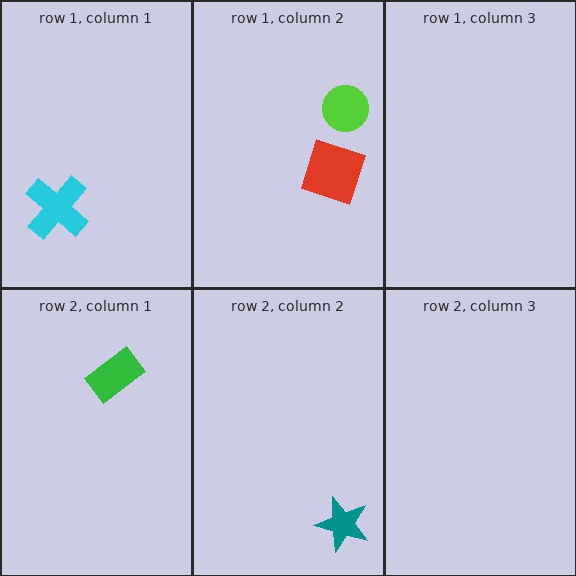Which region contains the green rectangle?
The row 2, column 1 region.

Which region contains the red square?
The row 1, column 2 region.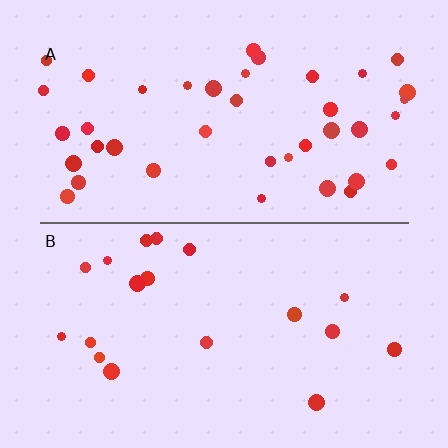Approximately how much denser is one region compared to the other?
Approximately 2.2× — region A over region B.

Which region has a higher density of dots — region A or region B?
A (the top).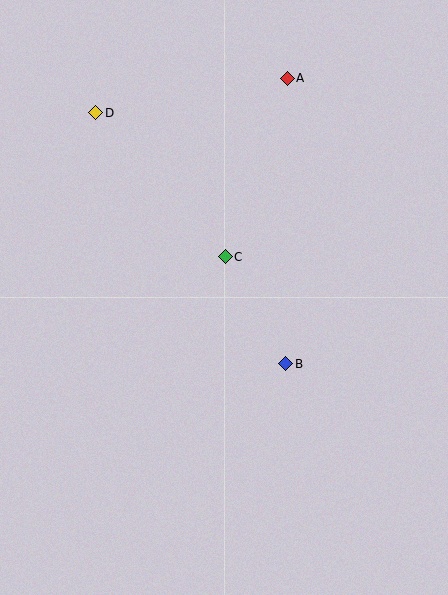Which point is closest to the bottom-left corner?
Point B is closest to the bottom-left corner.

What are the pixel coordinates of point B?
Point B is at (286, 364).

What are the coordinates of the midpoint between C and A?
The midpoint between C and A is at (256, 167).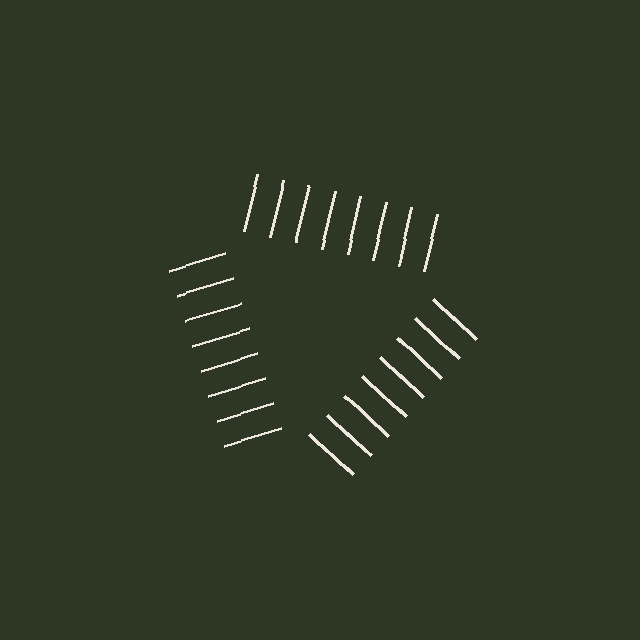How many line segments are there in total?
24 — 8 along each of the 3 edges.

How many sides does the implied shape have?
3 sides — the line-ends trace a triangle.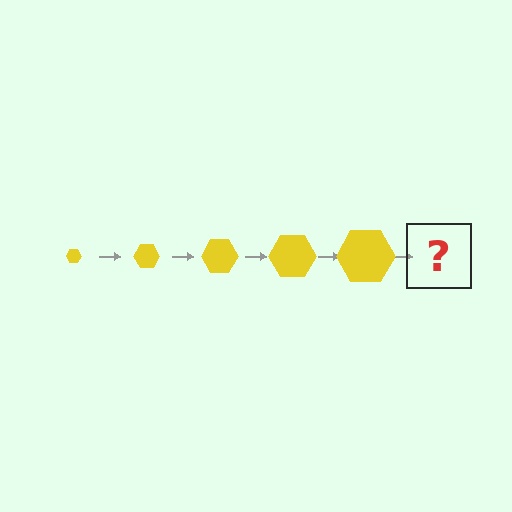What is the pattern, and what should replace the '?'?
The pattern is that the hexagon gets progressively larger each step. The '?' should be a yellow hexagon, larger than the previous one.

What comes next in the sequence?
The next element should be a yellow hexagon, larger than the previous one.